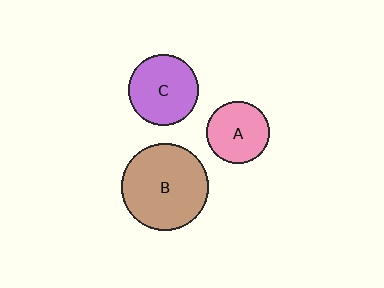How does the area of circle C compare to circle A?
Approximately 1.2 times.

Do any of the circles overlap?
No, none of the circles overlap.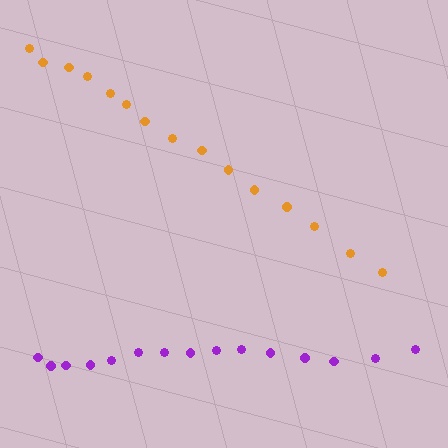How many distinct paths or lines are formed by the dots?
There are 2 distinct paths.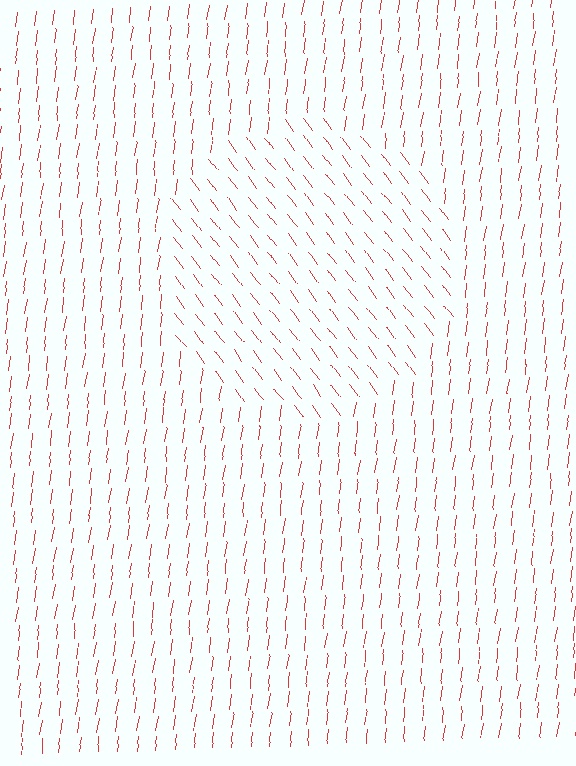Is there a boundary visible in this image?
Yes, there is a texture boundary formed by a change in line orientation.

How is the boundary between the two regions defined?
The boundary is defined purely by a change in line orientation (approximately 45 degrees difference). All lines are the same color and thickness.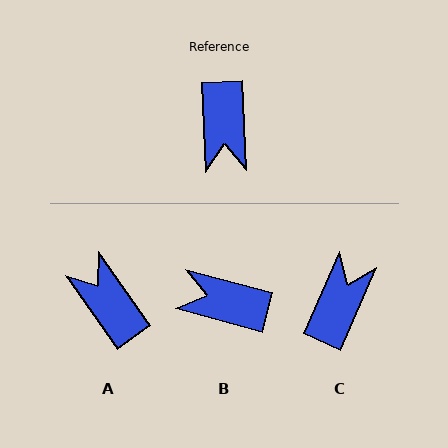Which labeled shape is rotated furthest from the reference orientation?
C, about 154 degrees away.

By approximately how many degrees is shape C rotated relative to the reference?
Approximately 154 degrees counter-clockwise.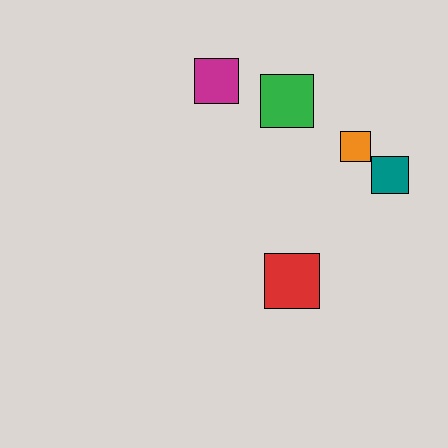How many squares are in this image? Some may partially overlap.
There are 5 squares.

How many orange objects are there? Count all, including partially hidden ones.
There is 1 orange object.